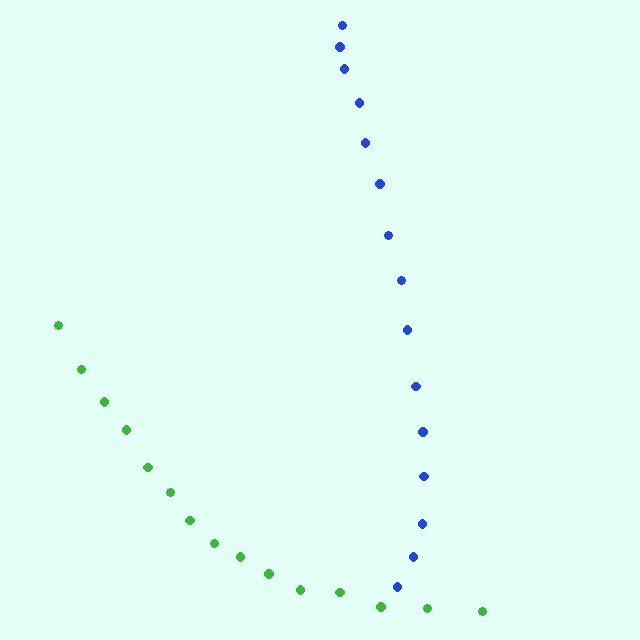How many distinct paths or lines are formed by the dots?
There are 2 distinct paths.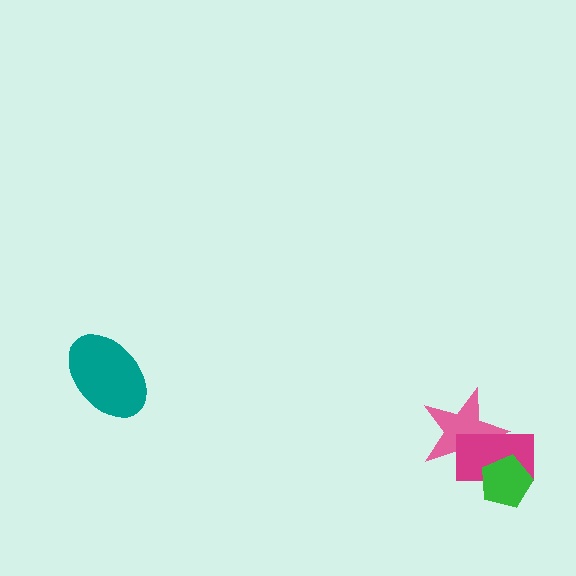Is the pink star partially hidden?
Yes, it is partially covered by another shape.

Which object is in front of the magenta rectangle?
The green pentagon is in front of the magenta rectangle.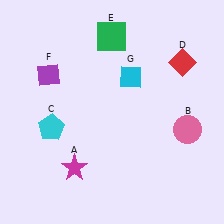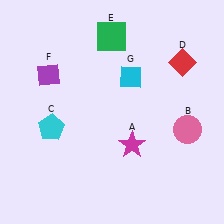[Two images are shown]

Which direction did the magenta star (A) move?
The magenta star (A) moved right.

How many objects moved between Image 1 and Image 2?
1 object moved between the two images.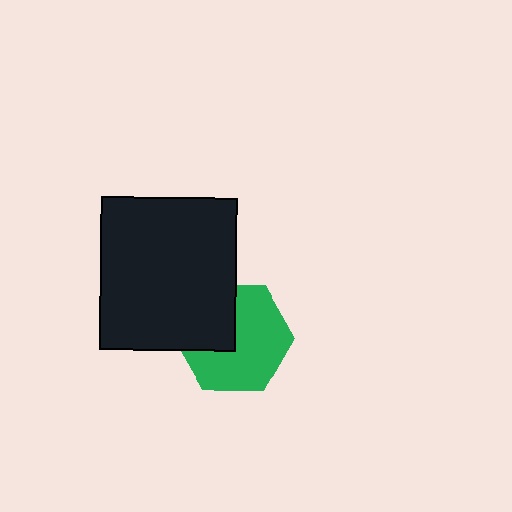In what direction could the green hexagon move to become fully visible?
The green hexagon could move toward the lower-right. That would shift it out from behind the black rectangle entirely.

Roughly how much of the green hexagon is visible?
Most of it is visible (roughly 66%).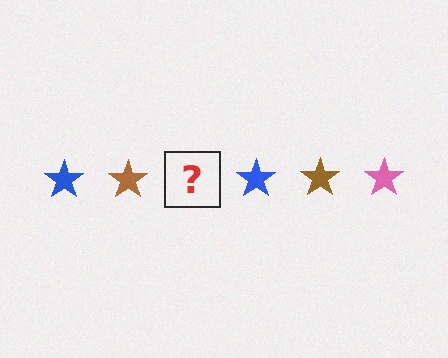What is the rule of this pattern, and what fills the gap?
The rule is that the pattern cycles through blue, brown, pink stars. The gap should be filled with a pink star.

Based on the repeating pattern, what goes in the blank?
The blank should be a pink star.